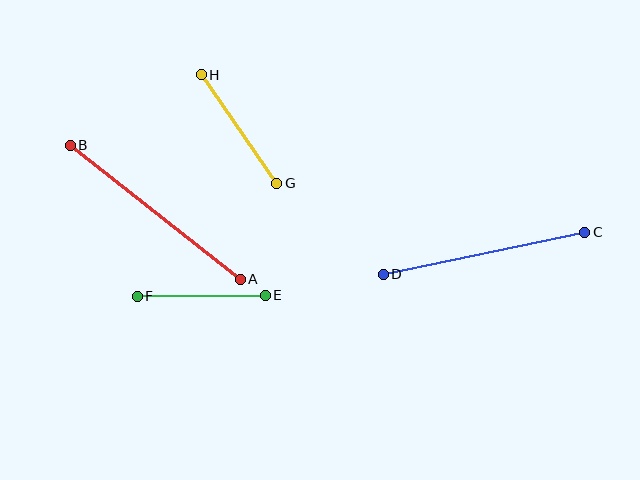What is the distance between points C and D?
The distance is approximately 206 pixels.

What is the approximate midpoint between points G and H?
The midpoint is at approximately (239, 129) pixels.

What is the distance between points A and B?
The distance is approximately 217 pixels.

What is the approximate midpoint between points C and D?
The midpoint is at approximately (484, 253) pixels.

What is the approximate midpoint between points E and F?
The midpoint is at approximately (201, 296) pixels.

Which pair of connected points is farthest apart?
Points A and B are farthest apart.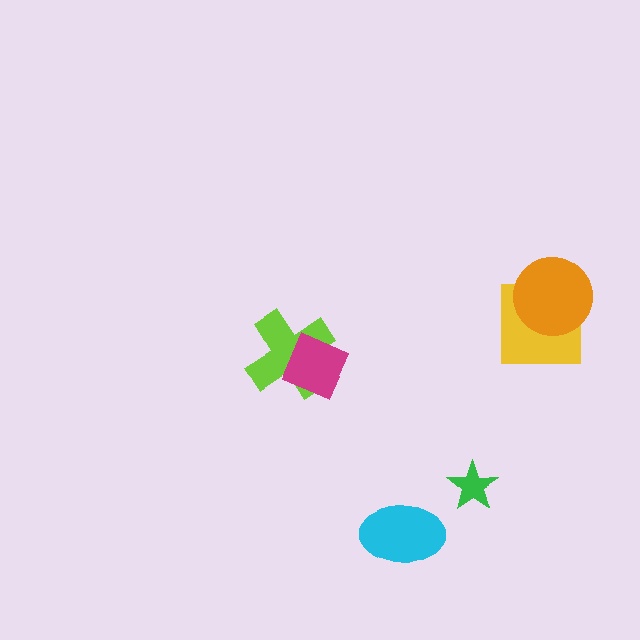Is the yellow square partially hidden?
Yes, it is partially covered by another shape.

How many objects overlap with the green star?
0 objects overlap with the green star.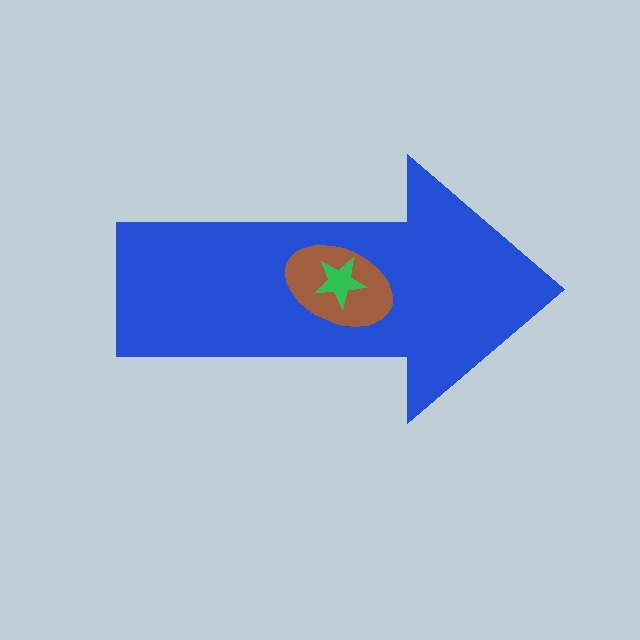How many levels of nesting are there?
3.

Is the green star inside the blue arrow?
Yes.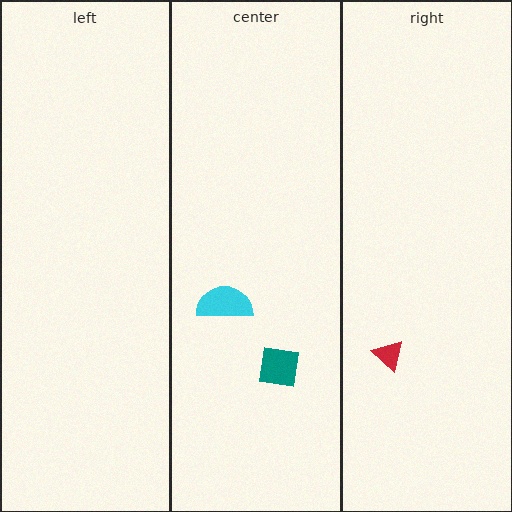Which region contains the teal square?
The center region.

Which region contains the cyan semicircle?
The center region.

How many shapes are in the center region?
2.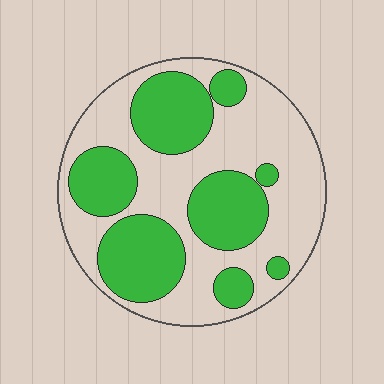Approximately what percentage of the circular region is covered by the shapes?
Approximately 40%.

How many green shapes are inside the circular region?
8.